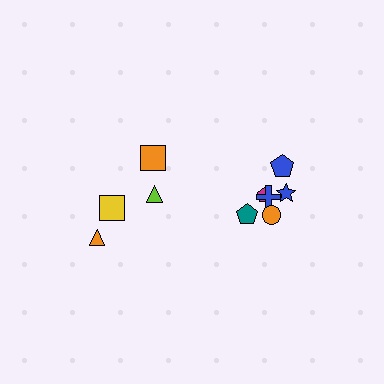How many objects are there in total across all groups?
There are 10 objects.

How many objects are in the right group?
There are 6 objects.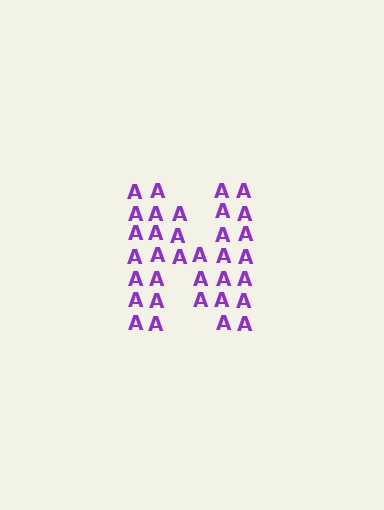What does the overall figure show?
The overall figure shows the letter N.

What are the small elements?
The small elements are letter A's.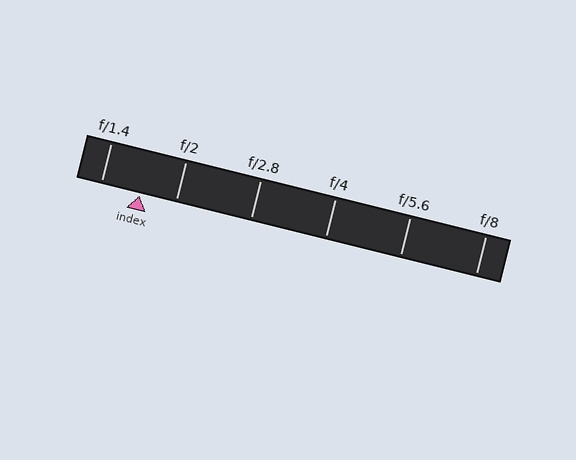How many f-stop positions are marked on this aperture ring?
There are 6 f-stop positions marked.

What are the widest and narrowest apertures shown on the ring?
The widest aperture shown is f/1.4 and the narrowest is f/8.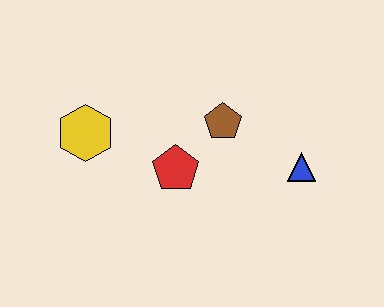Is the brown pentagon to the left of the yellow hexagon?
No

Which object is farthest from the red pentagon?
The blue triangle is farthest from the red pentagon.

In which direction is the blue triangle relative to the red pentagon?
The blue triangle is to the right of the red pentagon.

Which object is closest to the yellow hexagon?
The red pentagon is closest to the yellow hexagon.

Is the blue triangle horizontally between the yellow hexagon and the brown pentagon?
No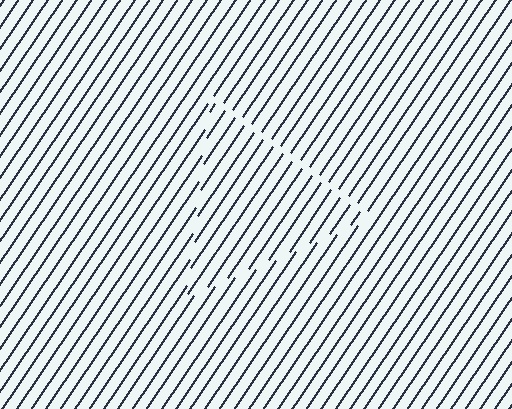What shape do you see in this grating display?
An illusory triangle. The interior of the shape contains the same grating, shifted by half a period — the contour is defined by the phase discontinuity where line-ends from the inner and outer gratings abut.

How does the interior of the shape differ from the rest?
The interior of the shape contains the same grating, shifted by half a period — the contour is defined by the phase discontinuity where line-ends from the inner and outer gratings abut.